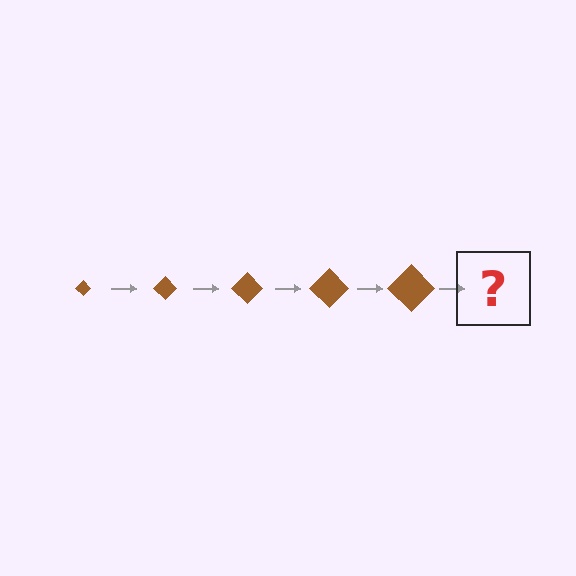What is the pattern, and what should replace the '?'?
The pattern is that the diamond gets progressively larger each step. The '?' should be a brown diamond, larger than the previous one.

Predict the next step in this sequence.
The next step is a brown diamond, larger than the previous one.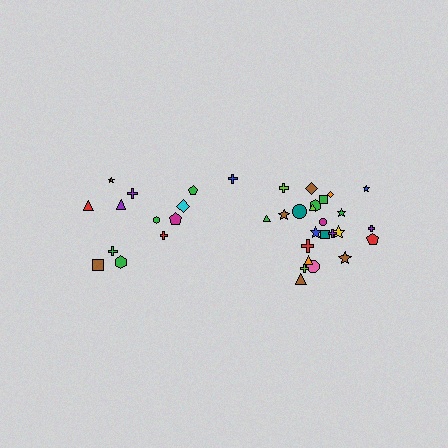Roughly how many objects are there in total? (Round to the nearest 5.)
Roughly 35 objects in total.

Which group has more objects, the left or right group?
The right group.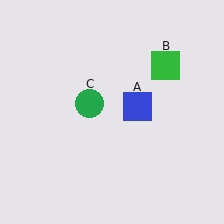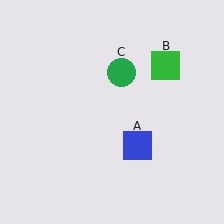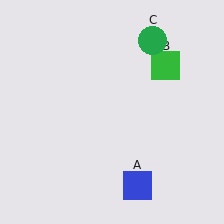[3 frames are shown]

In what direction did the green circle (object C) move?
The green circle (object C) moved up and to the right.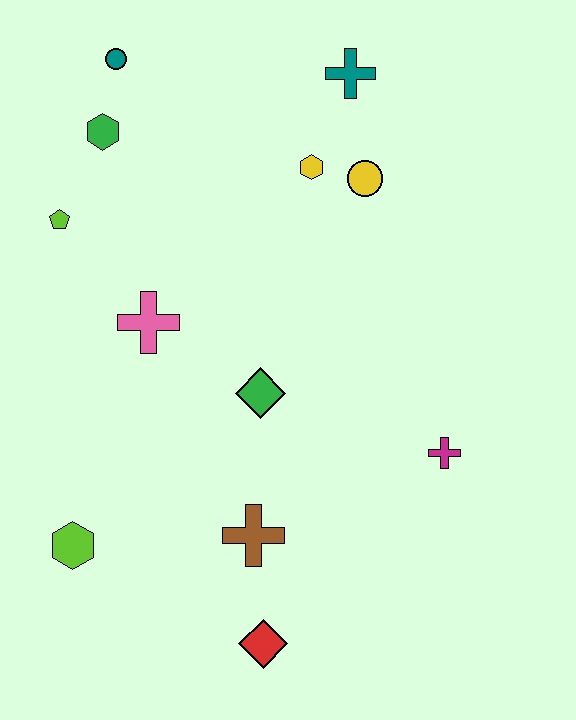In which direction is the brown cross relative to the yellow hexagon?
The brown cross is below the yellow hexagon.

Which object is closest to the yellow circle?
The yellow hexagon is closest to the yellow circle.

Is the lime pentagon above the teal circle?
No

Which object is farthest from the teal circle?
The red diamond is farthest from the teal circle.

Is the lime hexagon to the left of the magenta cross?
Yes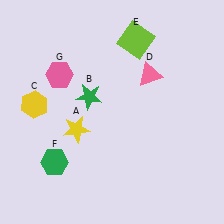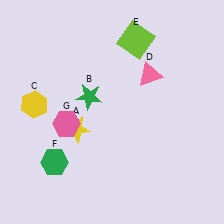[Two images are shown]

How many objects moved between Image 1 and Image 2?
1 object moved between the two images.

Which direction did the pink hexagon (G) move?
The pink hexagon (G) moved down.